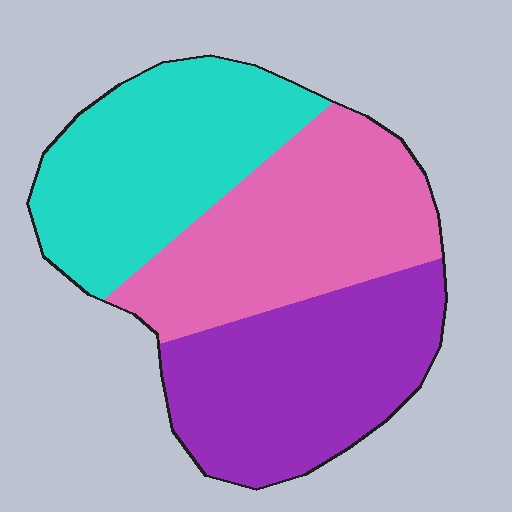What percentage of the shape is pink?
Pink takes up between a third and a half of the shape.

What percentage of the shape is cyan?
Cyan covers 33% of the shape.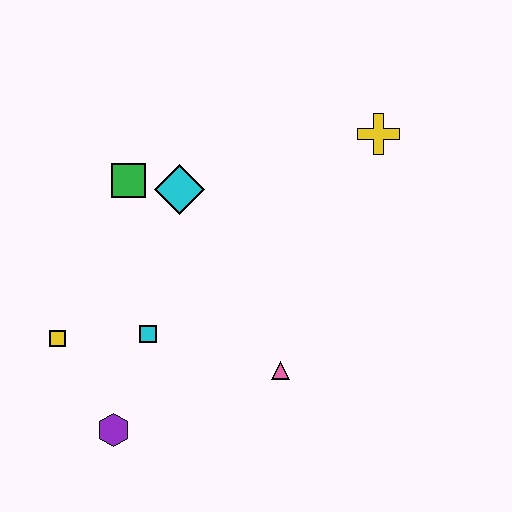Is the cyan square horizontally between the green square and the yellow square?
No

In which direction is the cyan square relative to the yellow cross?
The cyan square is to the left of the yellow cross.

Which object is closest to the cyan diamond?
The green square is closest to the cyan diamond.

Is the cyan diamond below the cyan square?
No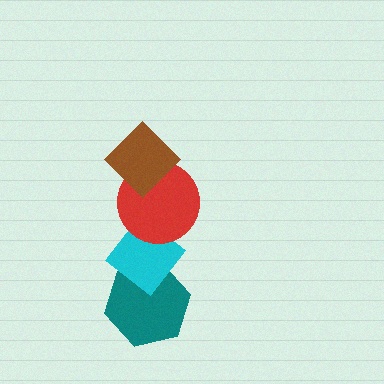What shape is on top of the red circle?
The brown diamond is on top of the red circle.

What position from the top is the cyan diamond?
The cyan diamond is 3rd from the top.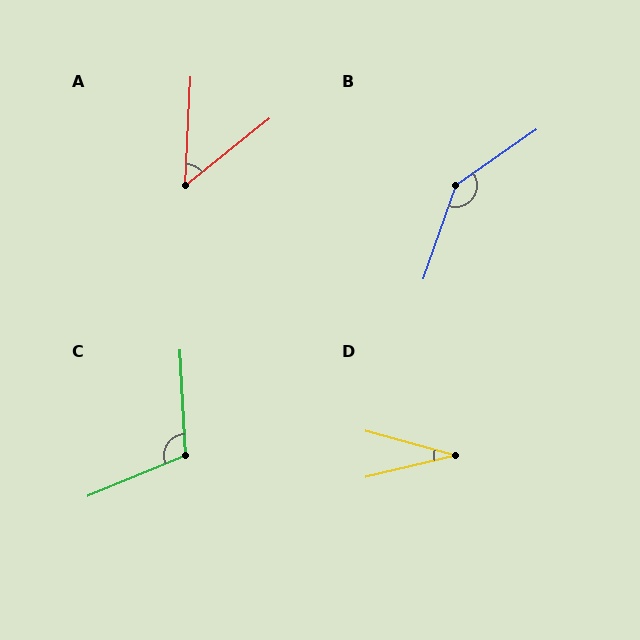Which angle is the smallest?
D, at approximately 29 degrees.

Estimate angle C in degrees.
Approximately 110 degrees.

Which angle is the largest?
B, at approximately 144 degrees.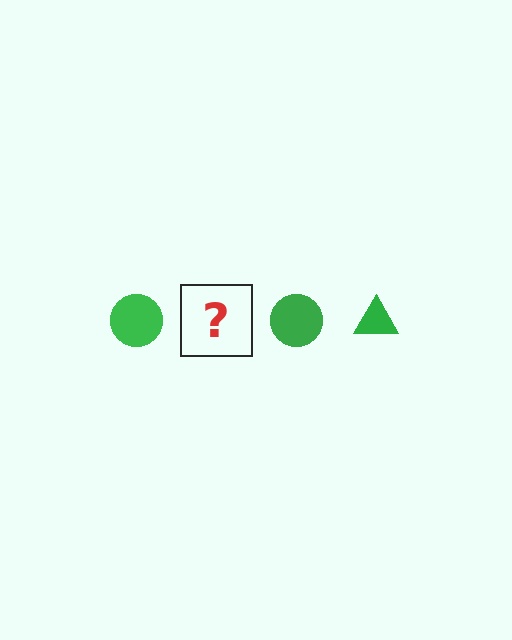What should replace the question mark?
The question mark should be replaced with a green triangle.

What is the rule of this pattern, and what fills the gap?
The rule is that the pattern cycles through circle, triangle shapes in green. The gap should be filled with a green triangle.